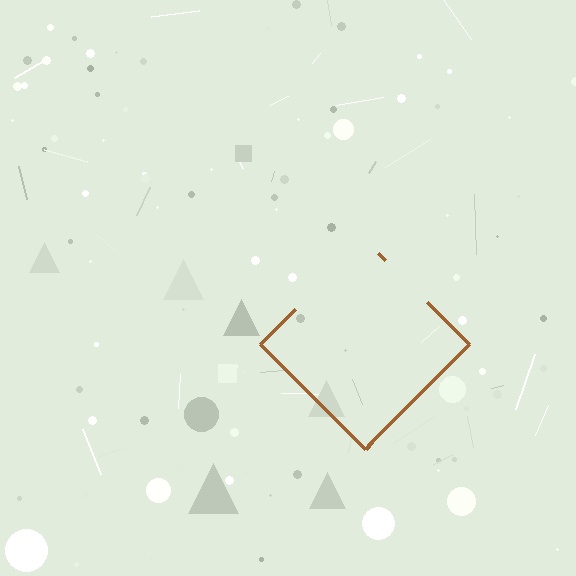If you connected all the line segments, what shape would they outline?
They would outline a diamond.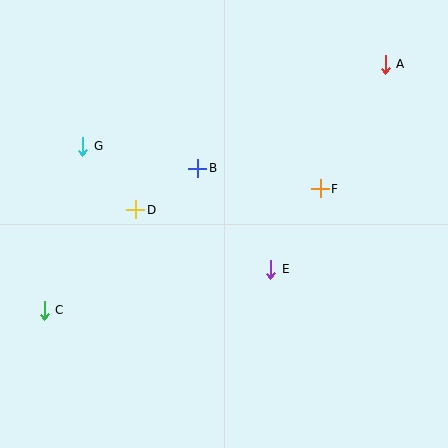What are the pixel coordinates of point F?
Point F is at (320, 189).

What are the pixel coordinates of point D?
Point D is at (136, 210).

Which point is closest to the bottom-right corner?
Point E is closest to the bottom-right corner.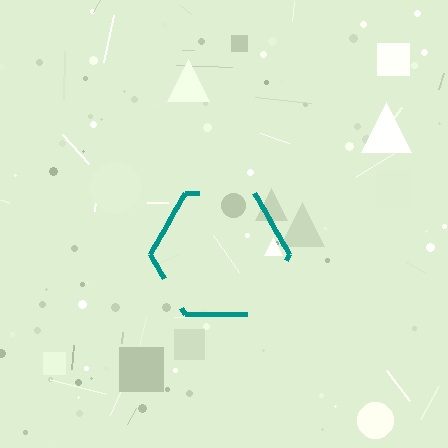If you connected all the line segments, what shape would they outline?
They would outline a hexagon.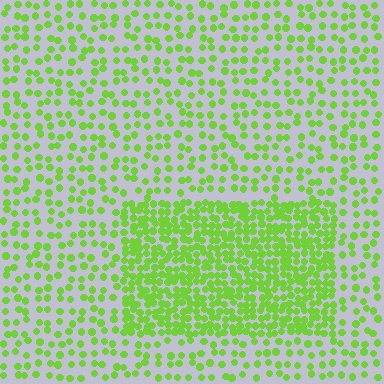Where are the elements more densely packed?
The elements are more densely packed inside the rectangle boundary.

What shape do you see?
I see a rectangle.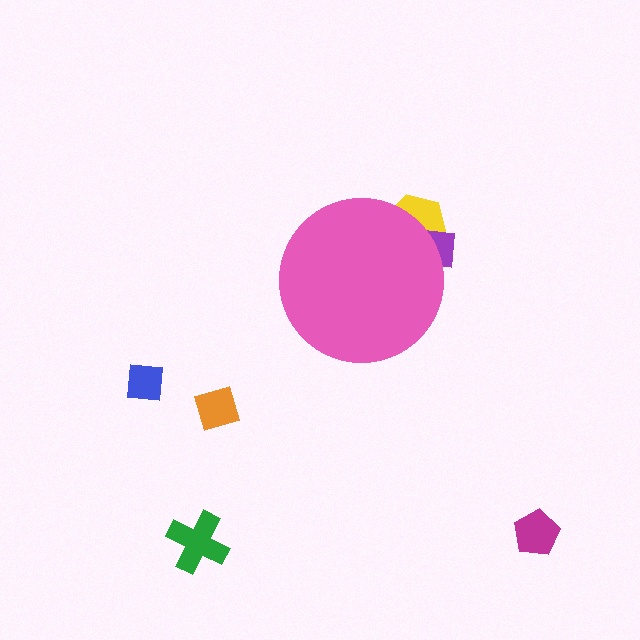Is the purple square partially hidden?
Yes, the purple square is partially hidden behind the pink circle.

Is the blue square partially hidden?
No, the blue square is fully visible.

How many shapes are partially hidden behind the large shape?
2 shapes are partially hidden.